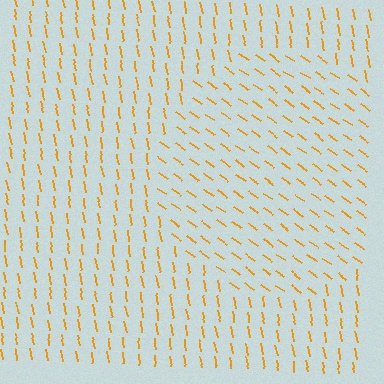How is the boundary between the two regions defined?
The boundary is defined purely by a change in line orientation (approximately 45 degrees difference). All lines are the same color and thickness.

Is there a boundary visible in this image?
Yes, there is a texture boundary formed by a change in line orientation.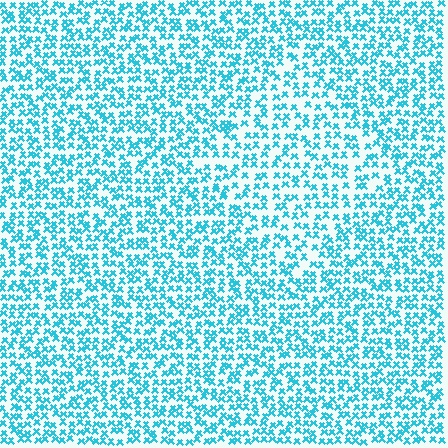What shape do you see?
I see a diamond.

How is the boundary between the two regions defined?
The boundary is defined by a change in element density (approximately 1.4x ratio). All elements are the same color, size, and shape.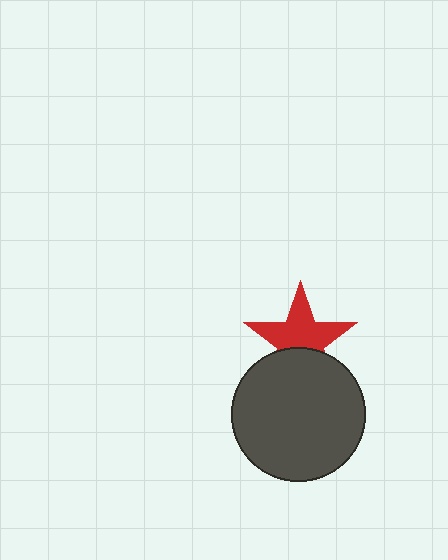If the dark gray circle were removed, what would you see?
You would see the complete red star.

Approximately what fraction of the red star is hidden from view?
Roughly 36% of the red star is hidden behind the dark gray circle.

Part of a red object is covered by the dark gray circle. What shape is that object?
It is a star.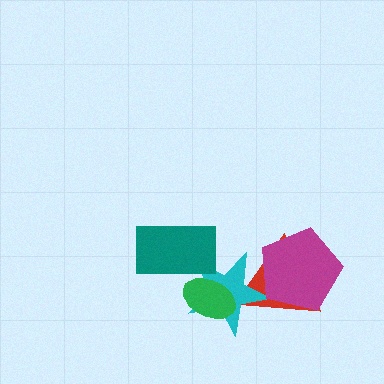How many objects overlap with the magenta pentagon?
2 objects overlap with the magenta pentagon.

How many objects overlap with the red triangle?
2 objects overlap with the red triangle.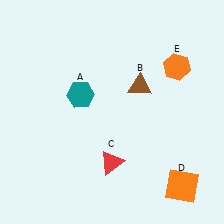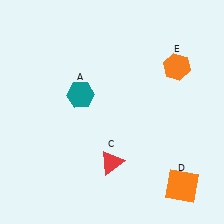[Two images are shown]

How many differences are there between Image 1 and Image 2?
There is 1 difference between the two images.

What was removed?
The brown triangle (B) was removed in Image 2.